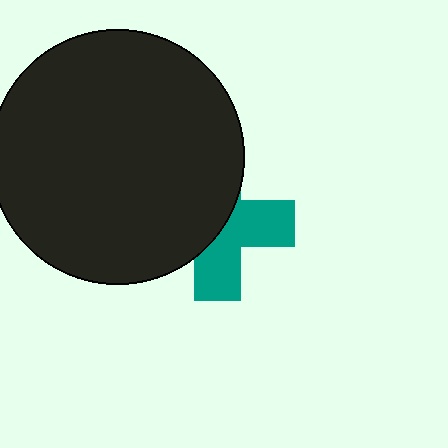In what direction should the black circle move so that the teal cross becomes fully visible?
The black circle should move left. That is the shortest direction to clear the overlap and leave the teal cross fully visible.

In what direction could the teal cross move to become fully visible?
The teal cross could move right. That would shift it out from behind the black circle entirely.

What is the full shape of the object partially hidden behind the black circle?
The partially hidden object is a teal cross.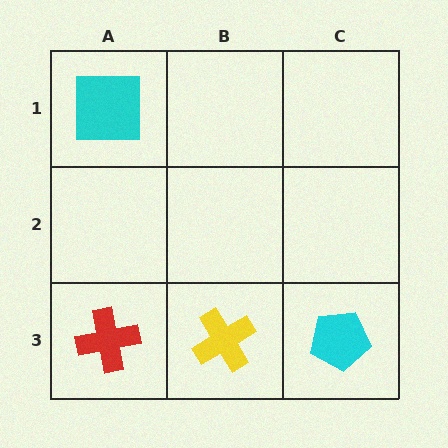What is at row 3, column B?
A yellow cross.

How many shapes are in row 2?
0 shapes.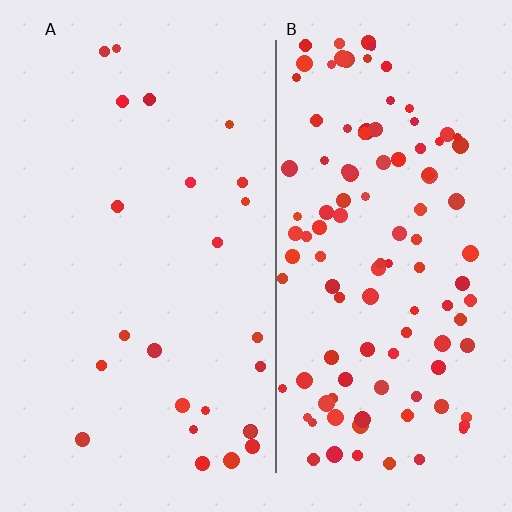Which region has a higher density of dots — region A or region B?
B (the right).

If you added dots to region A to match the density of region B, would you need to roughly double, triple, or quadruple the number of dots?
Approximately quadruple.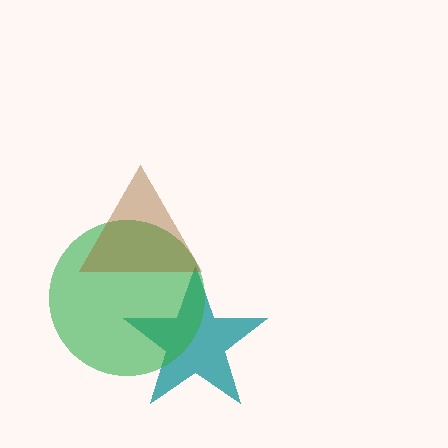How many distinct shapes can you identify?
There are 3 distinct shapes: a teal star, a green circle, a brown triangle.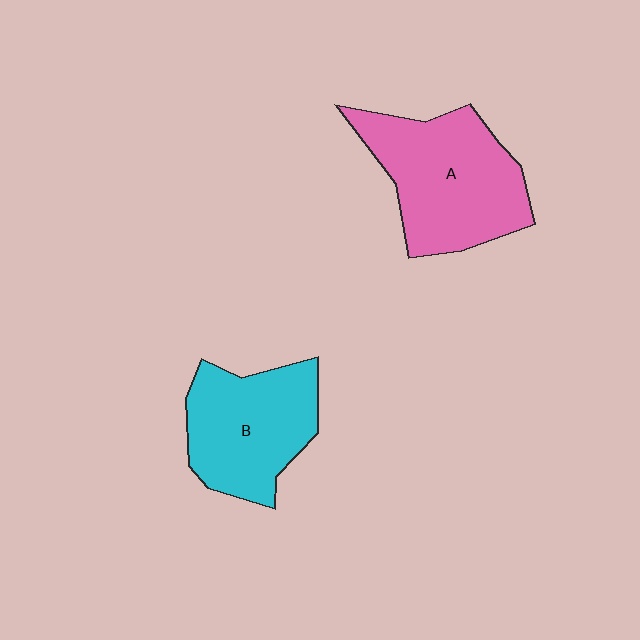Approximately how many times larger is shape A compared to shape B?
Approximately 1.2 times.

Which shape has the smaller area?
Shape B (cyan).